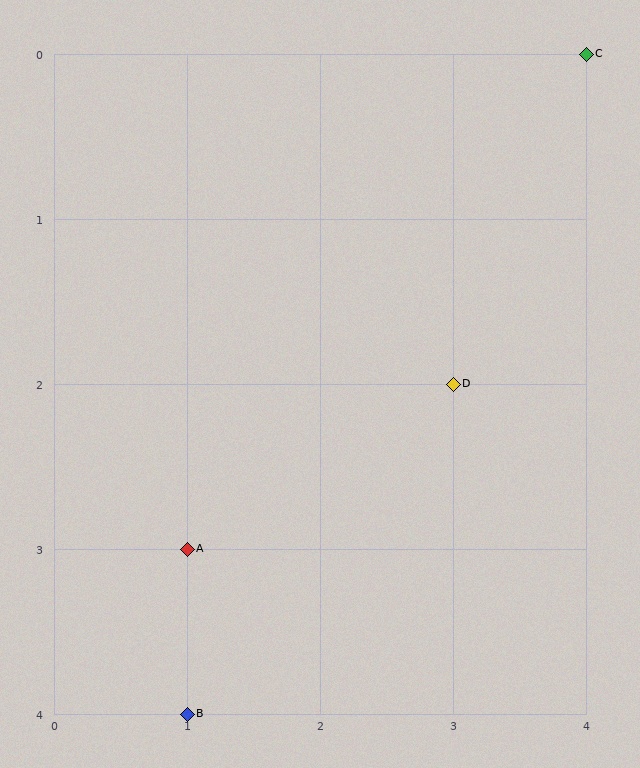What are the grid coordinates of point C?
Point C is at grid coordinates (4, 0).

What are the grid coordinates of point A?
Point A is at grid coordinates (1, 3).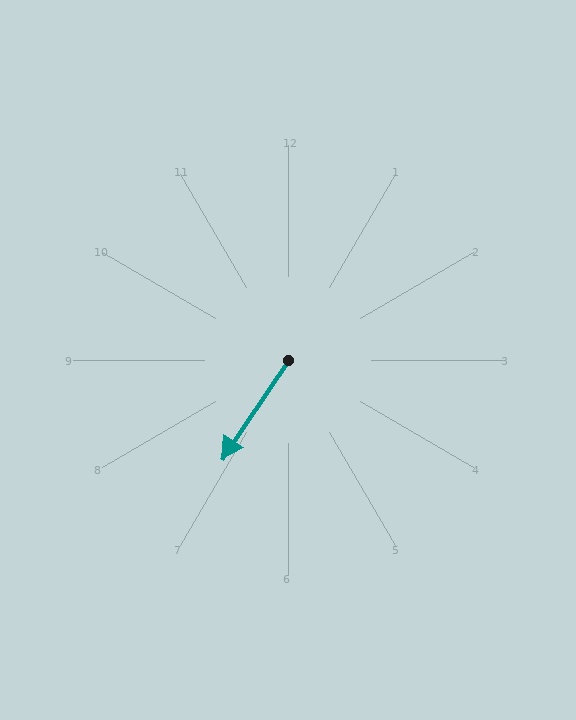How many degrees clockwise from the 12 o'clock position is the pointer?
Approximately 214 degrees.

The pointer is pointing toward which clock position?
Roughly 7 o'clock.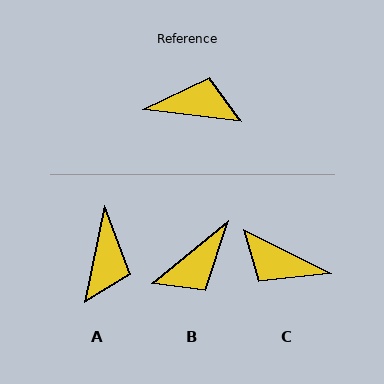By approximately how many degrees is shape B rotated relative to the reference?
Approximately 134 degrees clockwise.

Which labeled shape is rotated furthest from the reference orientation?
C, about 160 degrees away.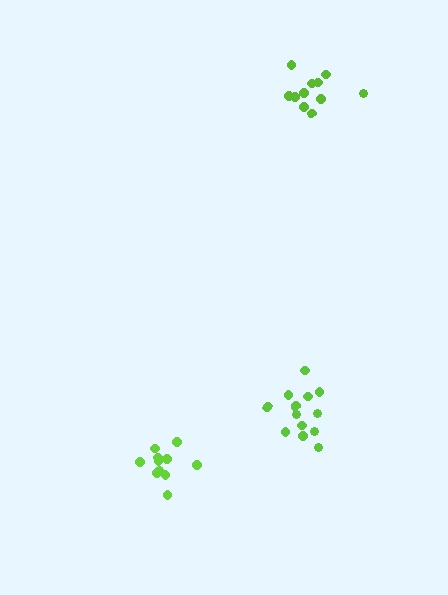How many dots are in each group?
Group 1: 11 dots, Group 2: 13 dots, Group 3: 12 dots (36 total).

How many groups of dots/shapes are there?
There are 3 groups.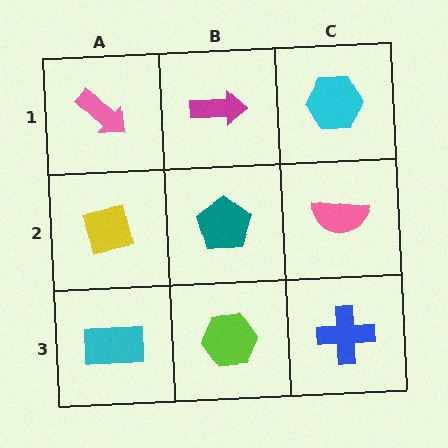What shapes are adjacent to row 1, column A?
A yellow square (row 2, column A), a magenta arrow (row 1, column B).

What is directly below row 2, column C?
A blue cross.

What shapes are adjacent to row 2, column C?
A cyan hexagon (row 1, column C), a blue cross (row 3, column C), a teal pentagon (row 2, column B).